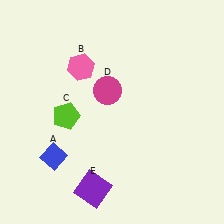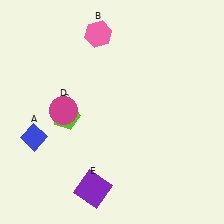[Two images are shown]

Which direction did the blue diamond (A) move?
The blue diamond (A) moved left.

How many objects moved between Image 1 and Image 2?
3 objects moved between the two images.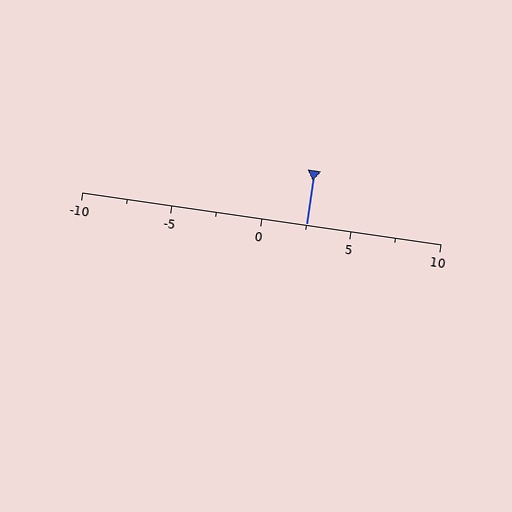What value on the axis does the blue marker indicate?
The marker indicates approximately 2.5.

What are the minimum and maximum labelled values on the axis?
The axis runs from -10 to 10.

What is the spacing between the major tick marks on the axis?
The major ticks are spaced 5 apart.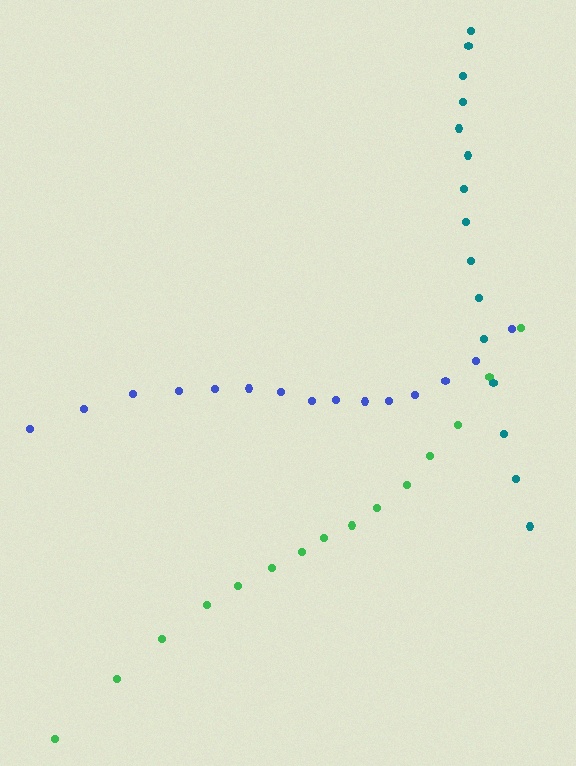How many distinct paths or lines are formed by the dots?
There are 3 distinct paths.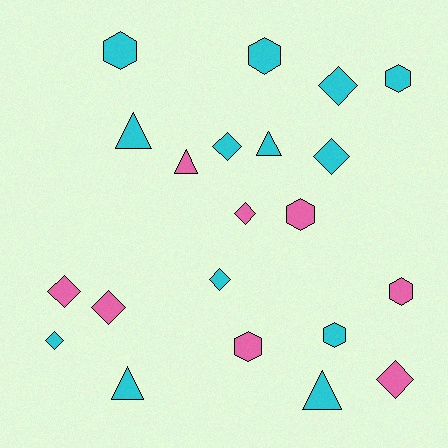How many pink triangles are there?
There is 1 pink triangle.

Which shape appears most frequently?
Diamond, with 9 objects.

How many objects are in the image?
There are 21 objects.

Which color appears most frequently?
Cyan, with 13 objects.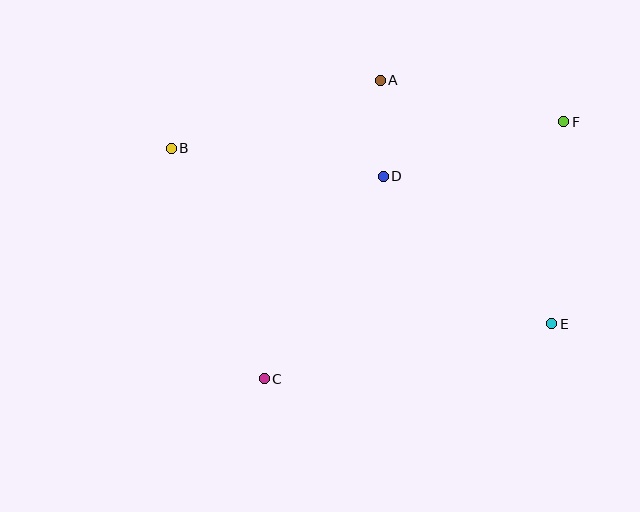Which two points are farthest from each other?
Points B and E are farthest from each other.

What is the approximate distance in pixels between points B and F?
The distance between B and F is approximately 393 pixels.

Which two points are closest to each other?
Points A and D are closest to each other.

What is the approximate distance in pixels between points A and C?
The distance between A and C is approximately 320 pixels.